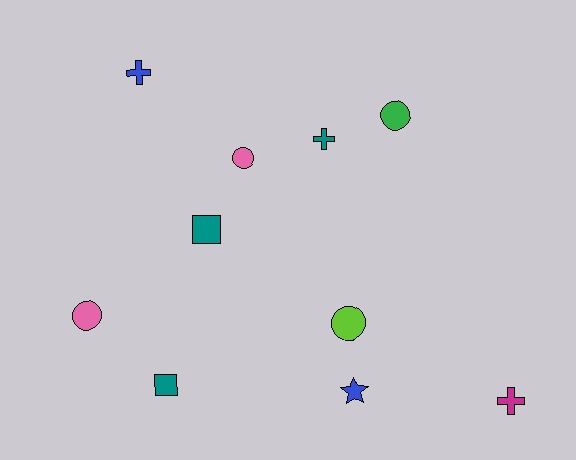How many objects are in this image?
There are 10 objects.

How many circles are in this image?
There are 4 circles.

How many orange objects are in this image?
There are no orange objects.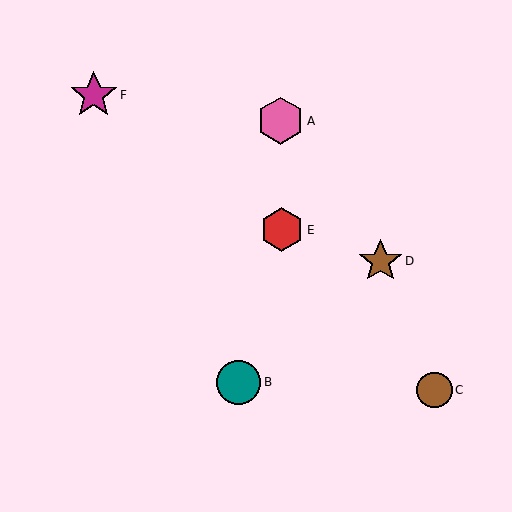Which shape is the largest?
The magenta star (labeled F) is the largest.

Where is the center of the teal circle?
The center of the teal circle is at (239, 382).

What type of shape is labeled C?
Shape C is a brown circle.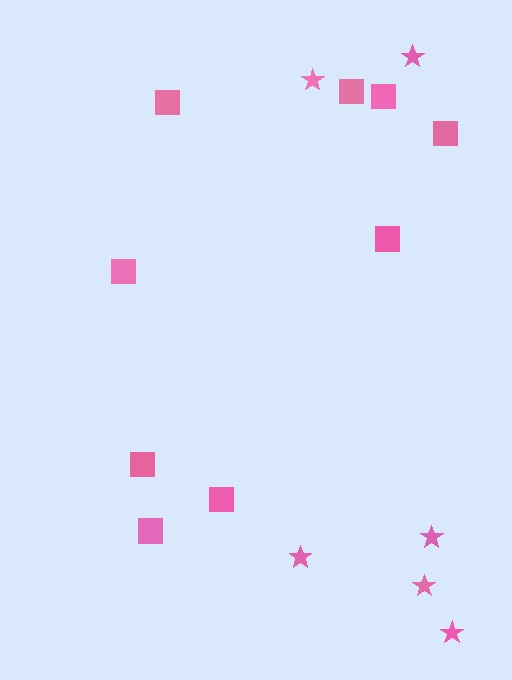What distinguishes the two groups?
There are 2 groups: one group of stars (6) and one group of squares (9).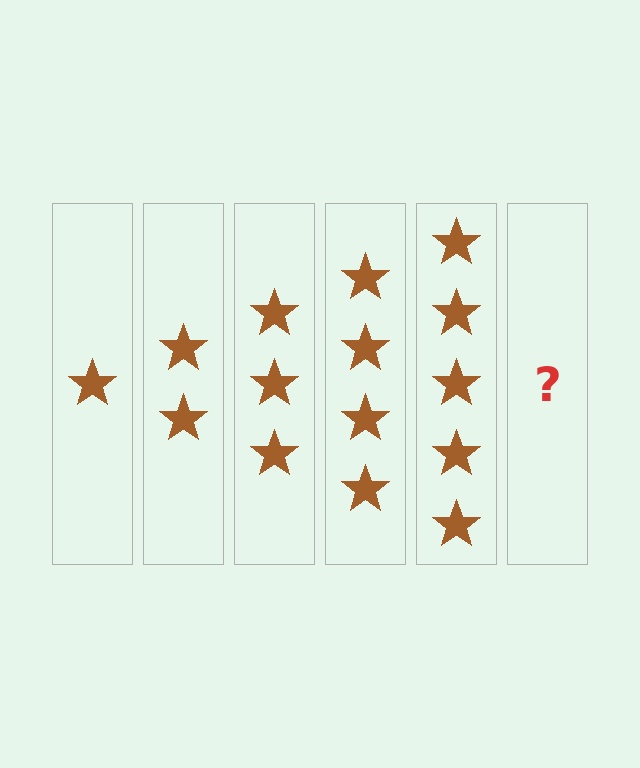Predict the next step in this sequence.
The next step is 6 stars.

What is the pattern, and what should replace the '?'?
The pattern is that each step adds one more star. The '?' should be 6 stars.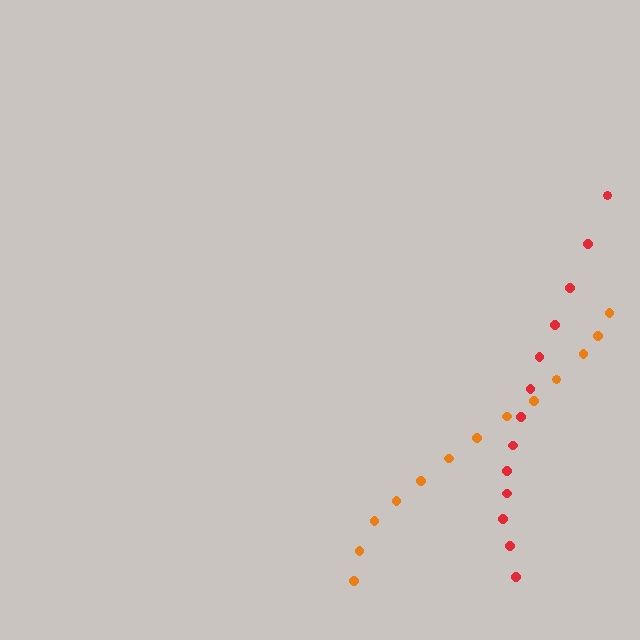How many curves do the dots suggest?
There are 2 distinct paths.